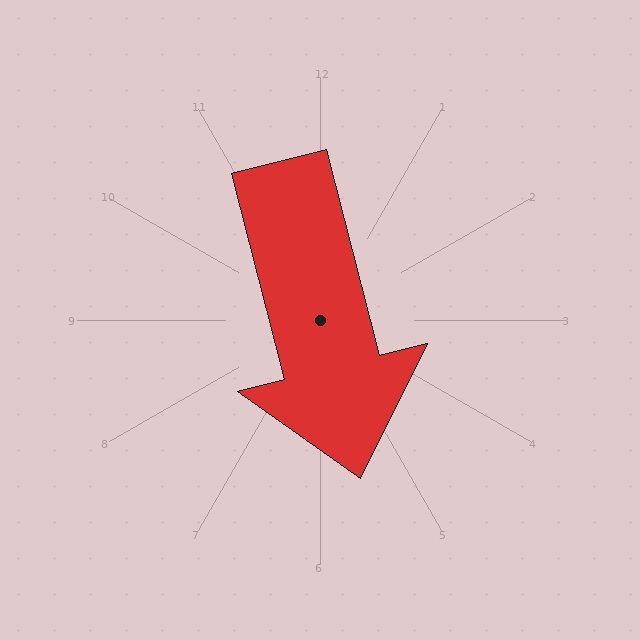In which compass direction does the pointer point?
South.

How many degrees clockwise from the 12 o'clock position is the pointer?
Approximately 166 degrees.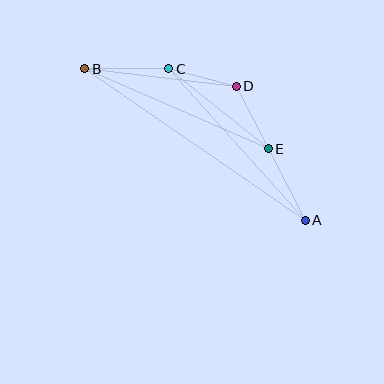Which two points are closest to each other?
Points C and D are closest to each other.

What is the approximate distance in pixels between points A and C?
The distance between A and C is approximately 204 pixels.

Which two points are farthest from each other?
Points A and B are farthest from each other.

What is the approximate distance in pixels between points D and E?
The distance between D and E is approximately 70 pixels.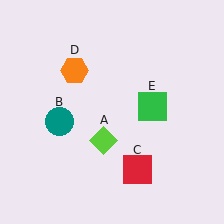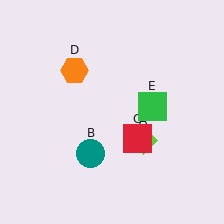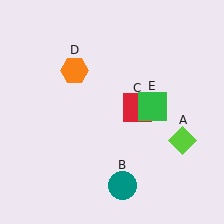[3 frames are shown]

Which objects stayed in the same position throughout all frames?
Orange hexagon (object D) and green square (object E) remained stationary.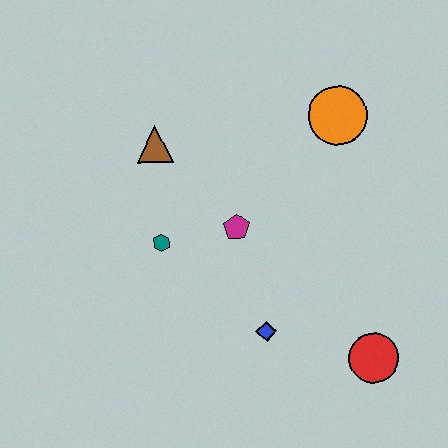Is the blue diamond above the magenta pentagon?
No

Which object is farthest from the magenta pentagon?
The red circle is farthest from the magenta pentagon.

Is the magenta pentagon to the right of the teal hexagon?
Yes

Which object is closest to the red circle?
The blue diamond is closest to the red circle.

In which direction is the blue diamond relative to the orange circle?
The blue diamond is below the orange circle.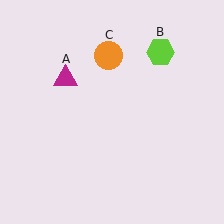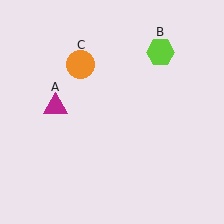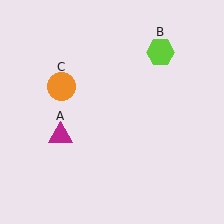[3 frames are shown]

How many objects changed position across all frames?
2 objects changed position: magenta triangle (object A), orange circle (object C).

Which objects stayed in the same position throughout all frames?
Lime hexagon (object B) remained stationary.